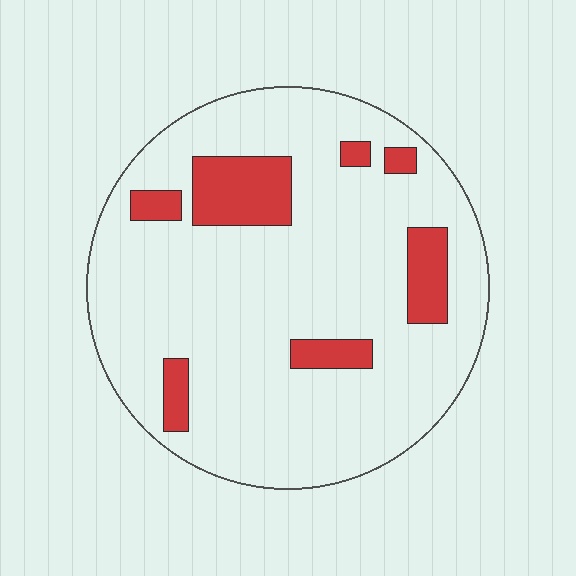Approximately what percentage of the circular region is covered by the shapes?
Approximately 15%.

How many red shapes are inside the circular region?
7.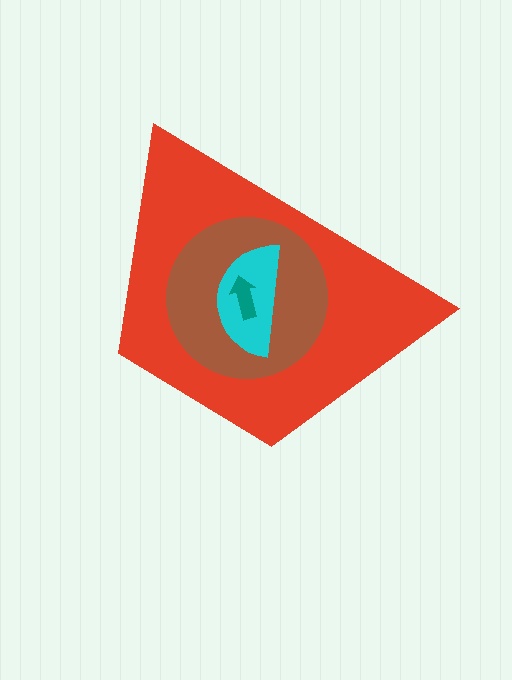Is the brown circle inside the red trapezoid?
Yes.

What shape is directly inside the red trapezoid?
The brown circle.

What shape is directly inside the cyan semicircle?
The teal arrow.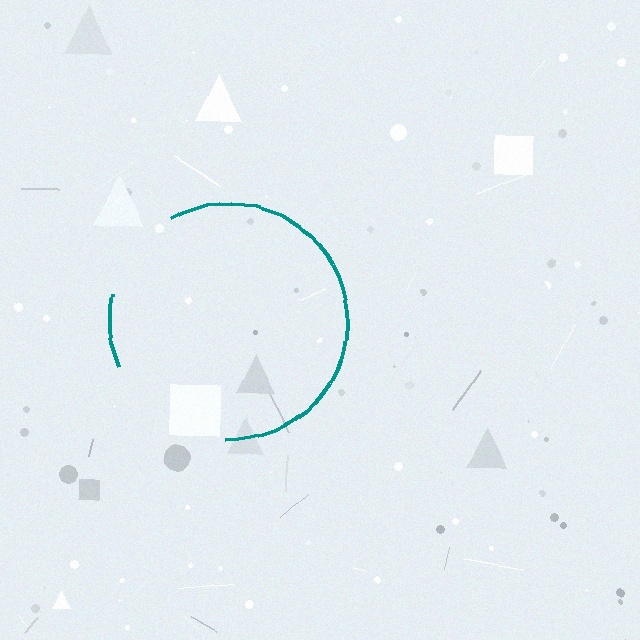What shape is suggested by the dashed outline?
The dashed outline suggests a circle.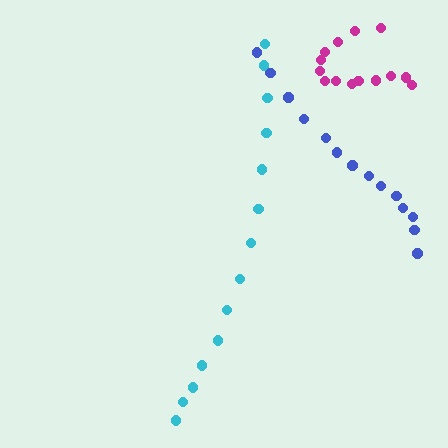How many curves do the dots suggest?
There are 3 distinct paths.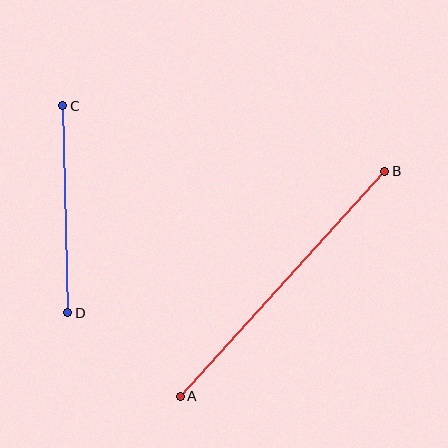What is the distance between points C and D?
The distance is approximately 207 pixels.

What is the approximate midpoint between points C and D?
The midpoint is at approximately (65, 209) pixels.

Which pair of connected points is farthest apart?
Points A and B are farthest apart.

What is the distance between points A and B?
The distance is approximately 304 pixels.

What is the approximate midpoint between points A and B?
The midpoint is at approximately (283, 284) pixels.